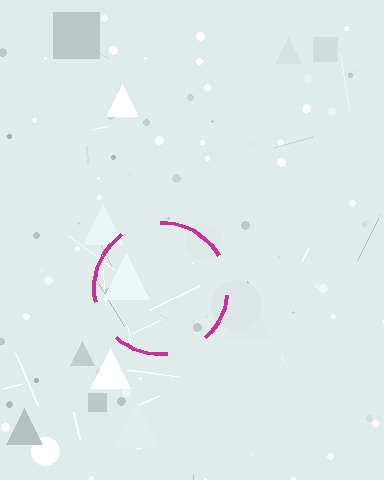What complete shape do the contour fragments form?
The contour fragments form a circle.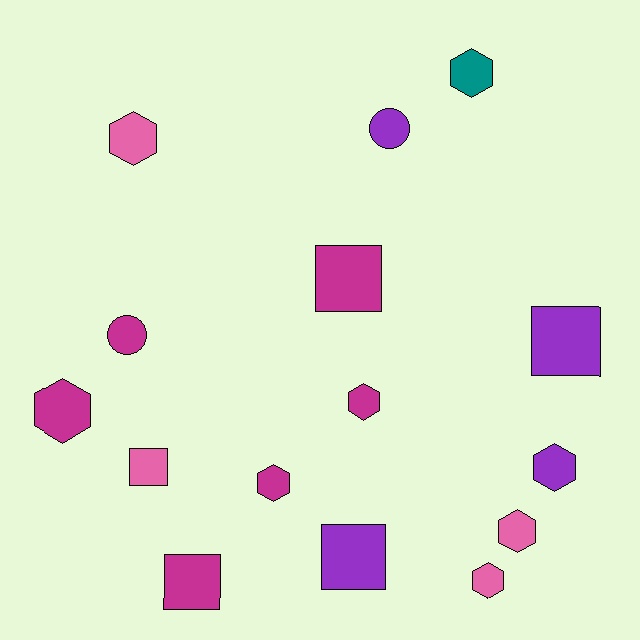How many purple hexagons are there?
There is 1 purple hexagon.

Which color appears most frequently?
Magenta, with 6 objects.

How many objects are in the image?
There are 15 objects.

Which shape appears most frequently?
Hexagon, with 8 objects.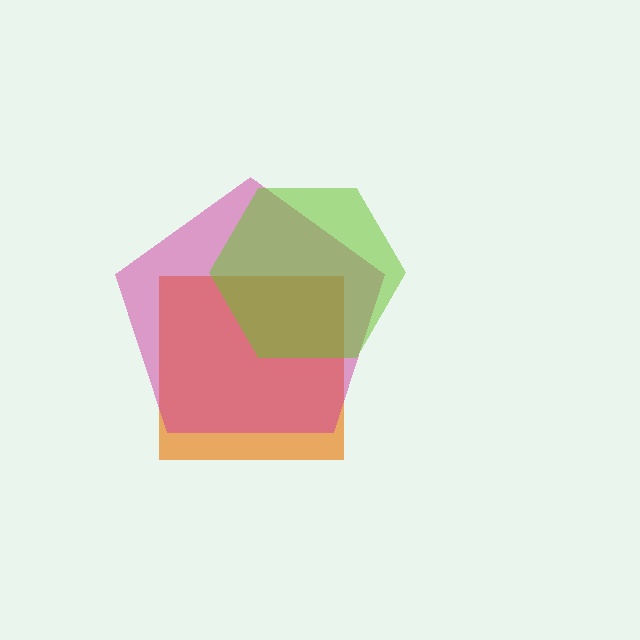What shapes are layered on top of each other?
The layered shapes are: an orange square, a magenta pentagon, a lime hexagon.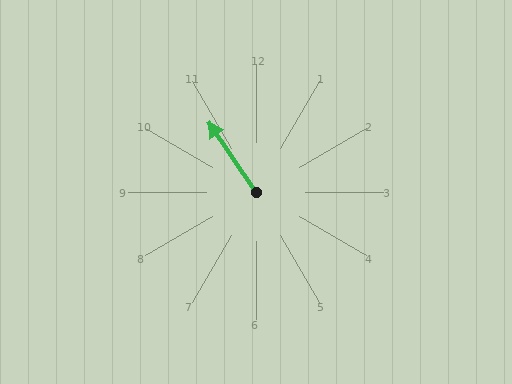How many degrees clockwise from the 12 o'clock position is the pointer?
Approximately 326 degrees.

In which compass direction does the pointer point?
Northwest.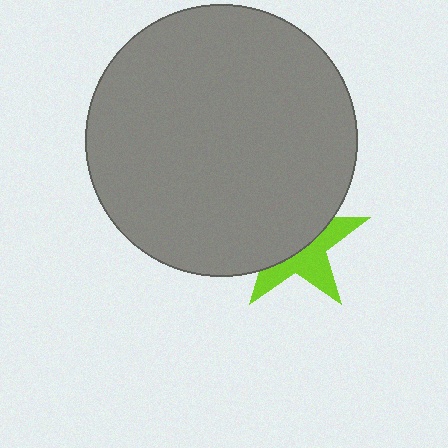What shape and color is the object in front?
The object in front is a gray circle.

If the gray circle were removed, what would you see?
You would see the complete lime star.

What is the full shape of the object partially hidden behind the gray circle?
The partially hidden object is a lime star.